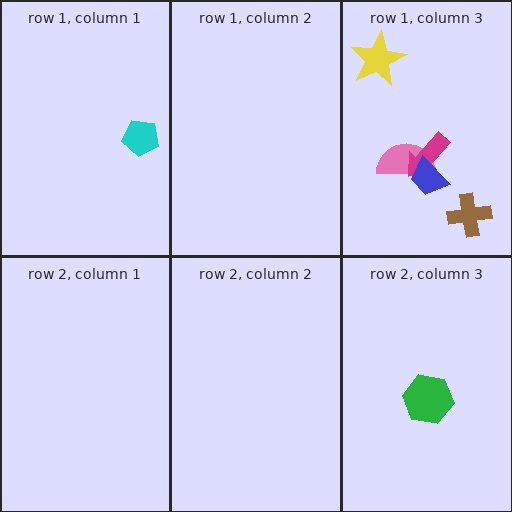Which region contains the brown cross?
The row 1, column 3 region.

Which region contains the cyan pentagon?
The row 1, column 1 region.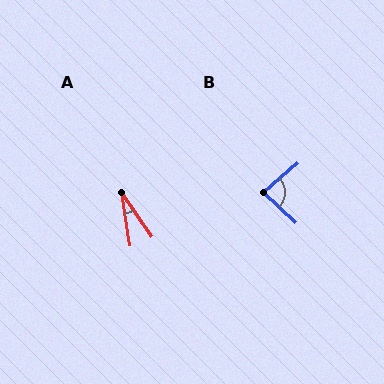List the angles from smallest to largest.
A (25°), B (84°).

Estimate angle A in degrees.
Approximately 25 degrees.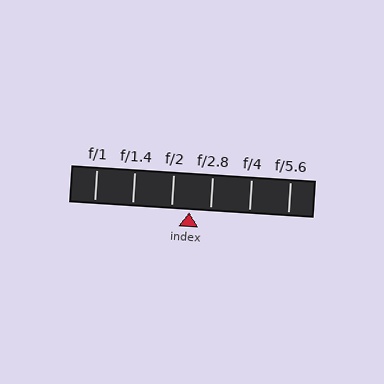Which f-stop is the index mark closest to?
The index mark is closest to f/2.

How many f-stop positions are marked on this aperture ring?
There are 6 f-stop positions marked.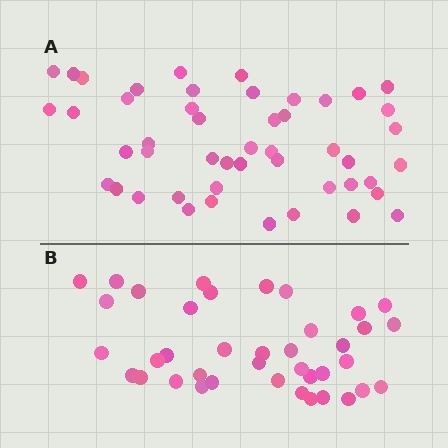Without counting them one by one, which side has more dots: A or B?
Region A (the top region) has more dots.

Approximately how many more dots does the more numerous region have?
Region A has roughly 8 or so more dots than region B.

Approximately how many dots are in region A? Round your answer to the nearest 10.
About 50 dots. (The exact count is 48, which rounds to 50.)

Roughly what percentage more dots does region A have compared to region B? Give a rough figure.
About 25% more.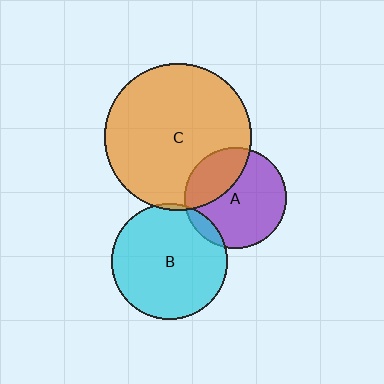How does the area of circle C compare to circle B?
Approximately 1.6 times.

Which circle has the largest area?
Circle C (orange).